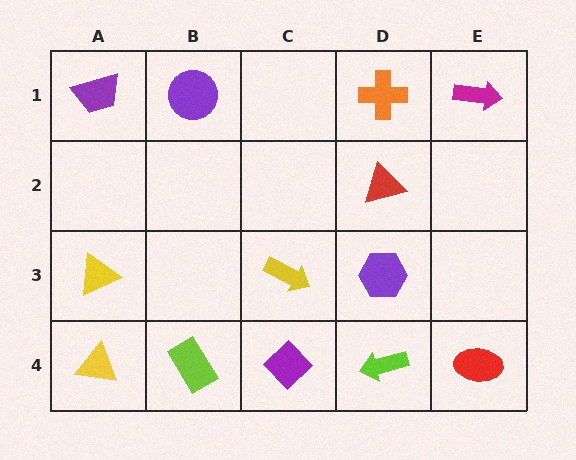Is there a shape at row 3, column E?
No, that cell is empty.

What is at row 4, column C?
A purple diamond.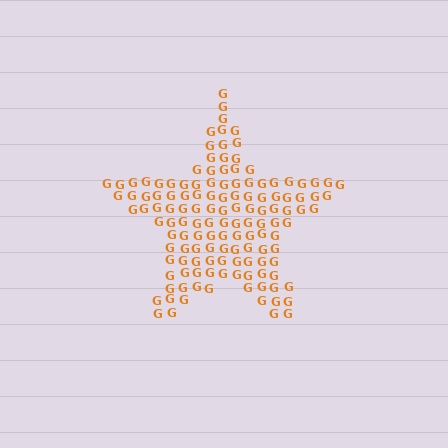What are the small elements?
The small elements are letter G's.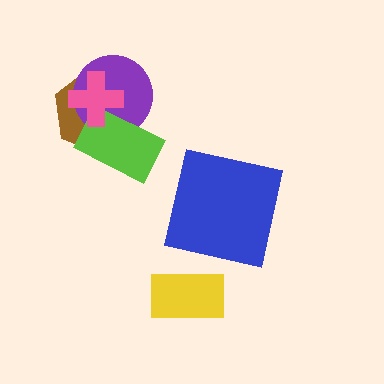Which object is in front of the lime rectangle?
The pink cross is in front of the lime rectangle.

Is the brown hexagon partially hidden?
Yes, it is partially covered by another shape.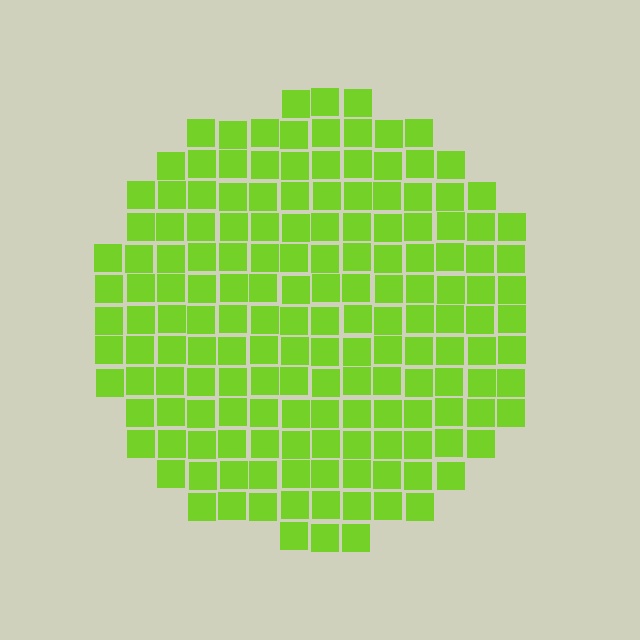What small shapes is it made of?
It is made of small squares.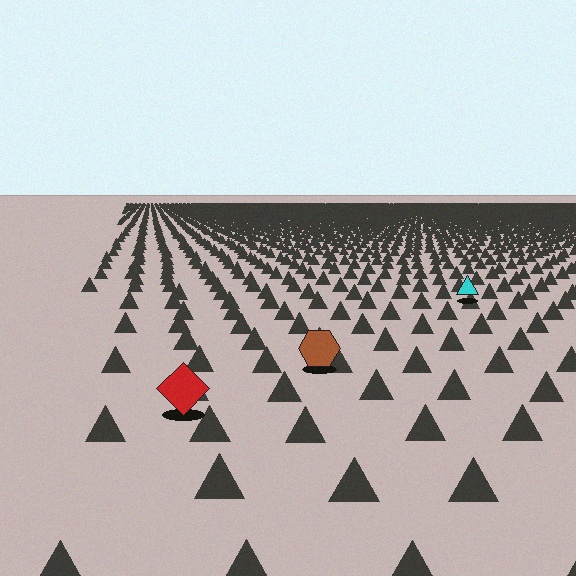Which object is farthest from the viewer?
The cyan triangle is farthest from the viewer. It appears smaller and the ground texture around it is denser.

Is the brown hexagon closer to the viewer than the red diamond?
No. The red diamond is closer — you can tell from the texture gradient: the ground texture is coarser near it.